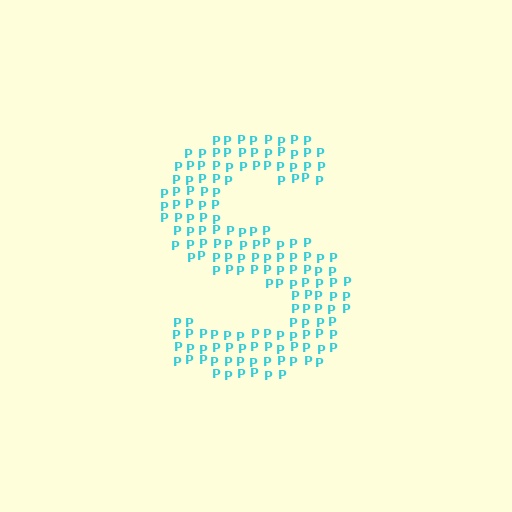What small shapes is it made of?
It is made of small letter P's.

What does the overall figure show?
The overall figure shows the letter S.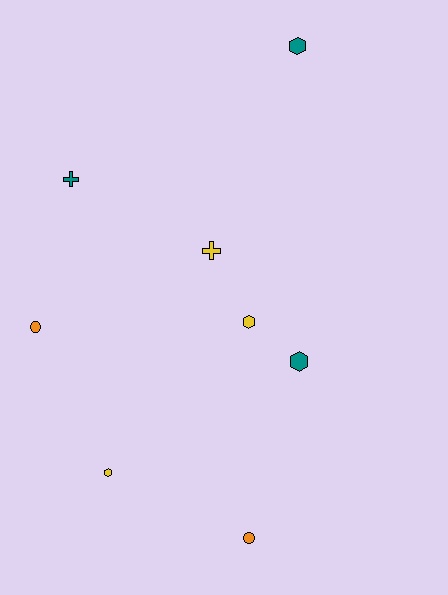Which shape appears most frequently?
Hexagon, with 4 objects.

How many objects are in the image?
There are 8 objects.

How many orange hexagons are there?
There are no orange hexagons.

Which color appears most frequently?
Yellow, with 3 objects.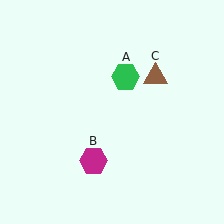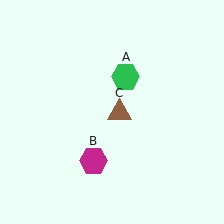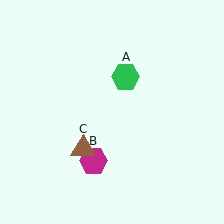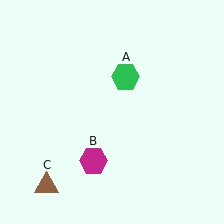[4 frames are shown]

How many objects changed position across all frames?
1 object changed position: brown triangle (object C).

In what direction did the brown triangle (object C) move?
The brown triangle (object C) moved down and to the left.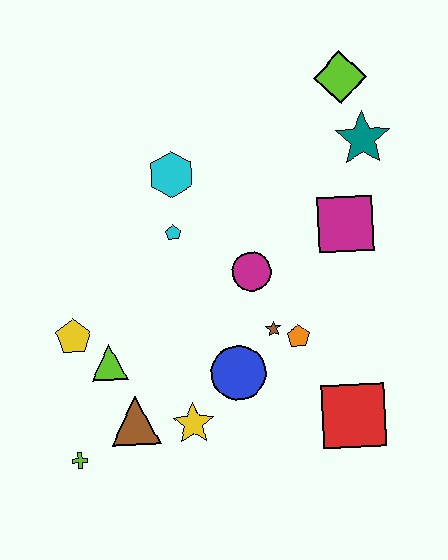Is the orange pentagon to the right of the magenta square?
No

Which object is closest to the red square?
The orange pentagon is closest to the red square.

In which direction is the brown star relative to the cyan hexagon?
The brown star is below the cyan hexagon.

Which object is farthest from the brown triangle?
The lime diamond is farthest from the brown triangle.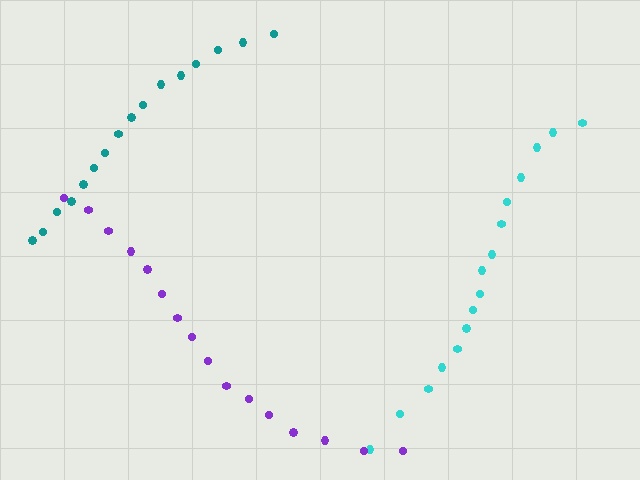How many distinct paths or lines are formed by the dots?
There are 3 distinct paths.